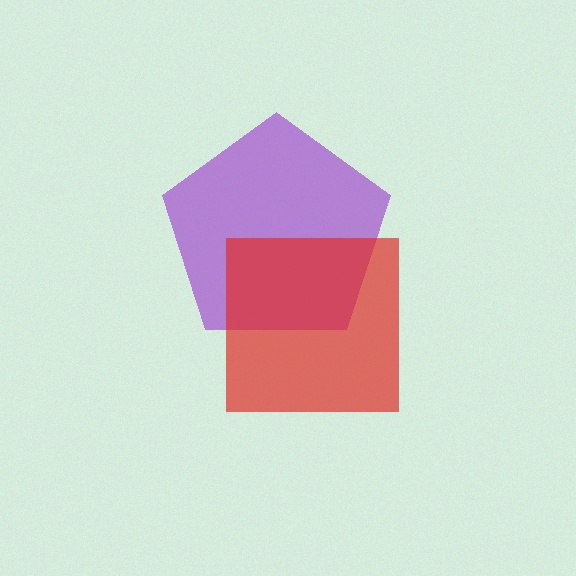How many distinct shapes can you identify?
There are 2 distinct shapes: a purple pentagon, a red square.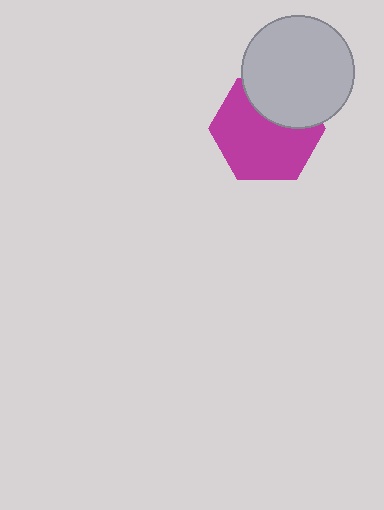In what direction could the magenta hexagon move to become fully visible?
The magenta hexagon could move down. That would shift it out from behind the light gray circle entirely.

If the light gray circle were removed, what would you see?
You would see the complete magenta hexagon.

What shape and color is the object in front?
The object in front is a light gray circle.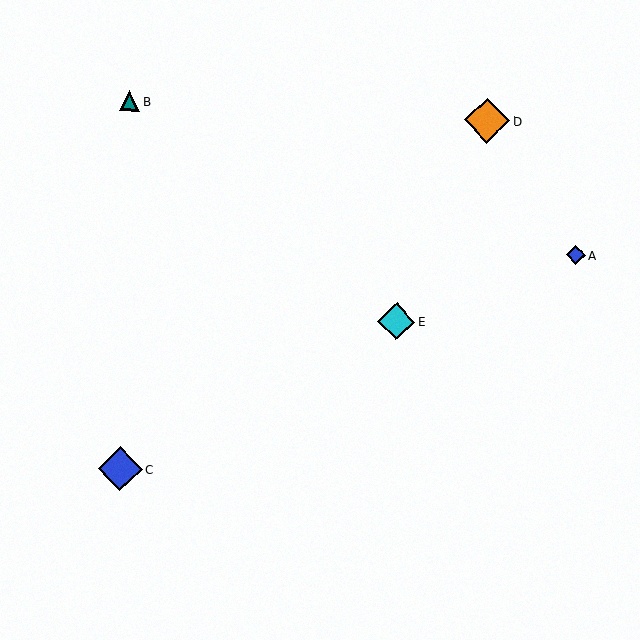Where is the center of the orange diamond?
The center of the orange diamond is at (487, 121).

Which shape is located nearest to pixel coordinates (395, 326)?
The cyan diamond (labeled E) at (396, 322) is nearest to that location.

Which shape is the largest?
The orange diamond (labeled D) is the largest.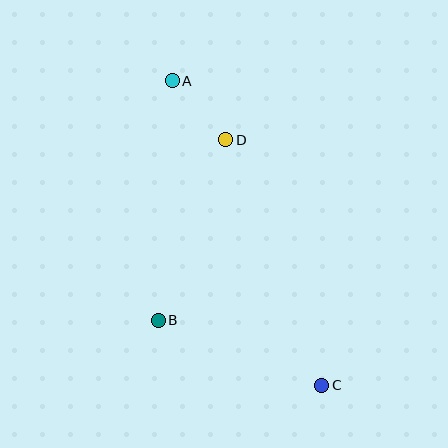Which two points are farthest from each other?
Points A and C are farthest from each other.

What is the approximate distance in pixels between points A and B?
The distance between A and B is approximately 240 pixels.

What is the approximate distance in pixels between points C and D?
The distance between C and D is approximately 264 pixels.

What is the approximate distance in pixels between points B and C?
The distance between B and C is approximately 176 pixels.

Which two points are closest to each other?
Points A and D are closest to each other.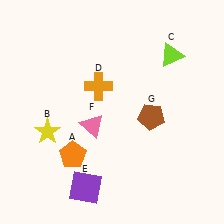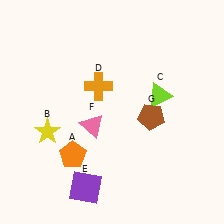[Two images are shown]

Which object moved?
The lime triangle (C) moved down.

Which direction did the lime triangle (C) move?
The lime triangle (C) moved down.